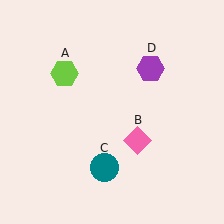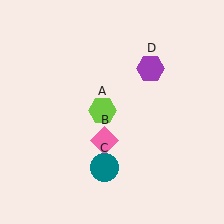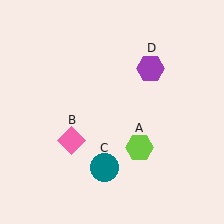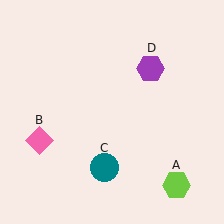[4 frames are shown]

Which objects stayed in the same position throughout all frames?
Teal circle (object C) and purple hexagon (object D) remained stationary.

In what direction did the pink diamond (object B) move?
The pink diamond (object B) moved left.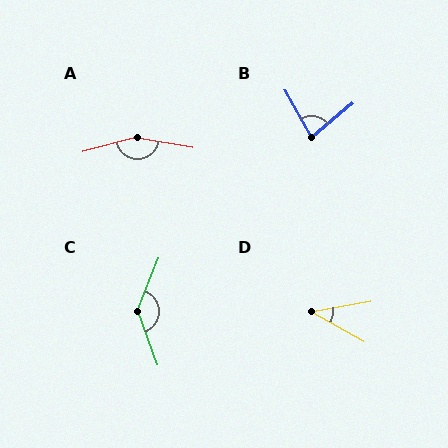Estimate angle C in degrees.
Approximately 138 degrees.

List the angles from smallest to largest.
D (40°), B (80°), C (138°), A (155°).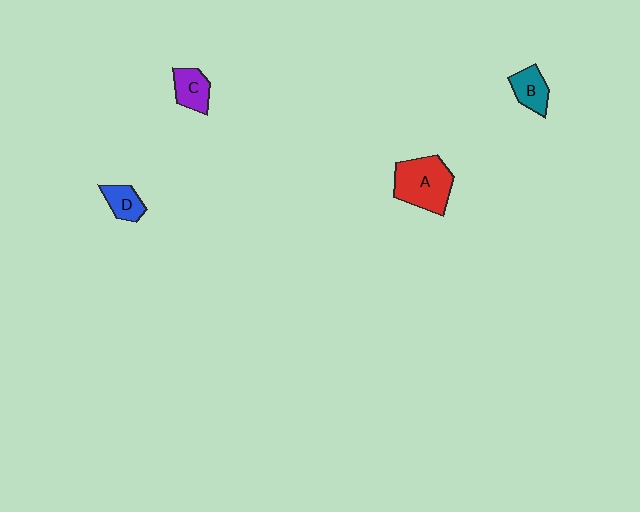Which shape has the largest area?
Shape A (red).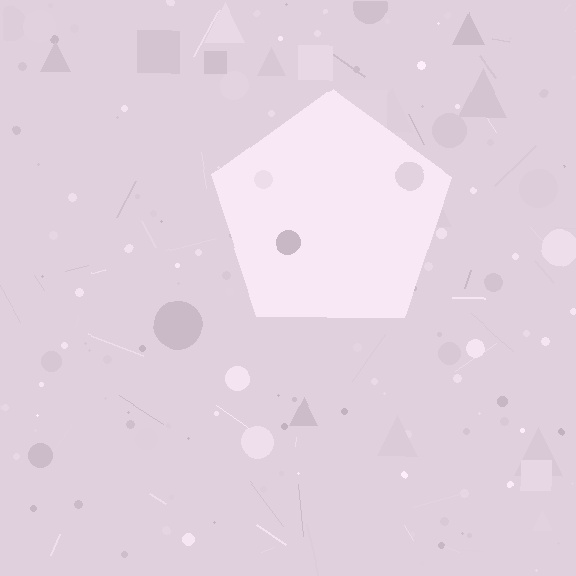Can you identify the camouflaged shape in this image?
The camouflaged shape is a pentagon.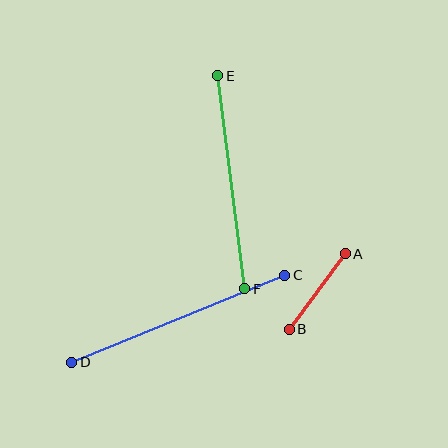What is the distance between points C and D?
The distance is approximately 230 pixels.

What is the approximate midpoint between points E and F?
The midpoint is at approximately (231, 182) pixels.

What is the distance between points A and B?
The distance is approximately 94 pixels.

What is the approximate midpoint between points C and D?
The midpoint is at approximately (178, 319) pixels.